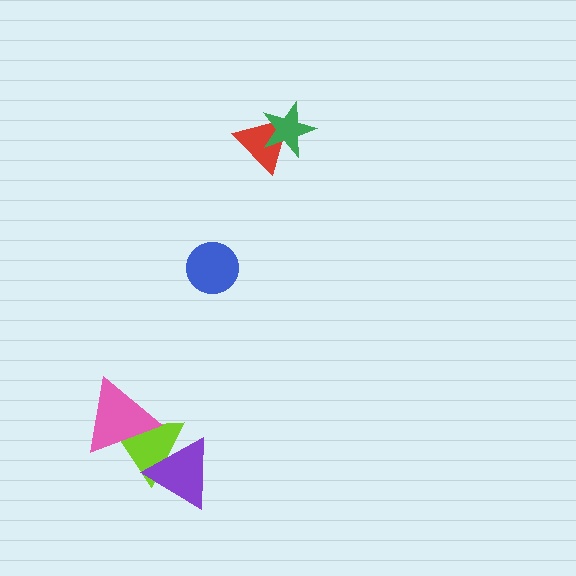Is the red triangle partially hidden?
Yes, it is partially covered by another shape.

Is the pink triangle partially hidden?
No, no other shape covers it.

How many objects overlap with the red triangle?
1 object overlaps with the red triangle.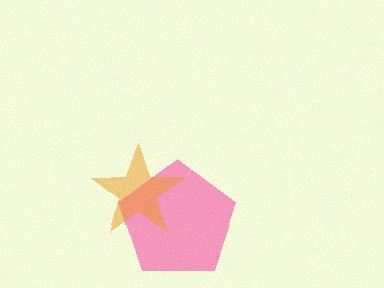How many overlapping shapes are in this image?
There are 2 overlapping shapes in the image.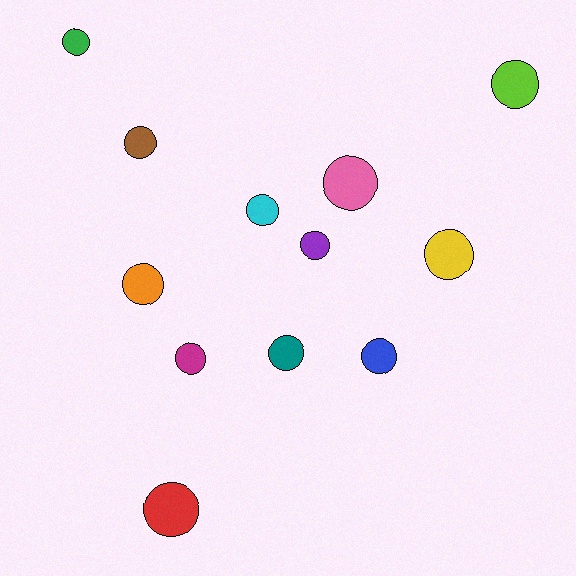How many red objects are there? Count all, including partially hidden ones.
There is 1 red object.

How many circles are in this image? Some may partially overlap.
There are 12 circles.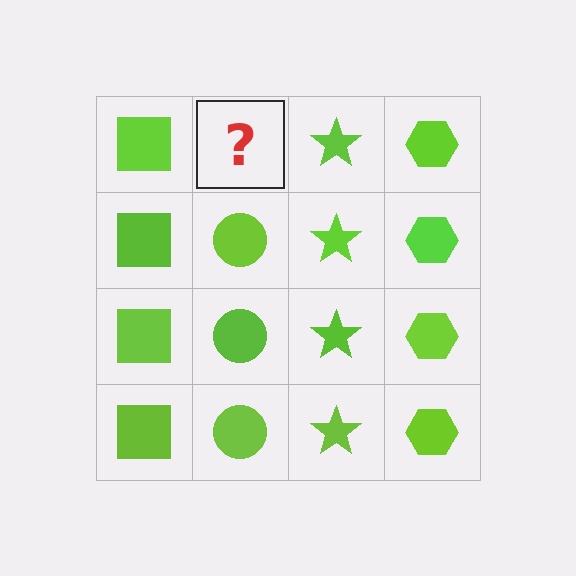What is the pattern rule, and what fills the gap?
The rule is that each column has a consistent shape. The gap should be filled with a lime circle.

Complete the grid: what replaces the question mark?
The question mark should be replaced with a lime circle.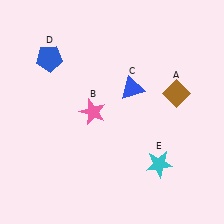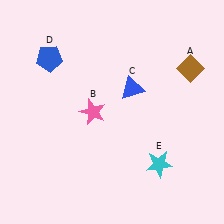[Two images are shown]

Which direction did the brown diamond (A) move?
The brown diamond (A) moved up.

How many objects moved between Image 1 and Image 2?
1 object moved between the two images.